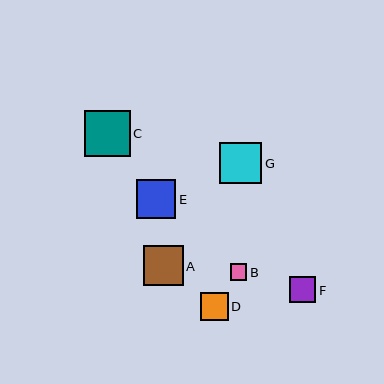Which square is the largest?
Square C is the largest with a size of approximately 45 pixels.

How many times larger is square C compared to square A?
Square C is approximately 1.1 times the size of square A.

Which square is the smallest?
Square B is the smallest with a size of approximately 16 pixels.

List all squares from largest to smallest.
From largest to smallest: C, G, A, E, D, F, B.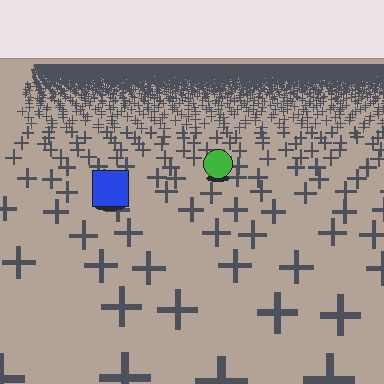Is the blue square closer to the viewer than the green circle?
Yes. The blue square is closer — you can tell from the texture gradient: the ground texture is coarser near it.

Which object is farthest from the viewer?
The green circle is farthest from the viewer. It appears smaller and the ground texture around it is denser.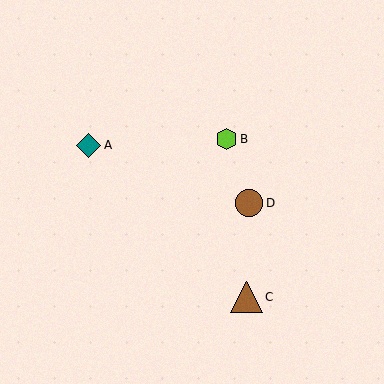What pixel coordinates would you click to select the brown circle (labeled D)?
Click at (249, 203) to select the brown circle D.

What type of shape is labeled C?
Shape C is a brown triangle.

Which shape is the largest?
The brown triangle (labeled C) is the largest.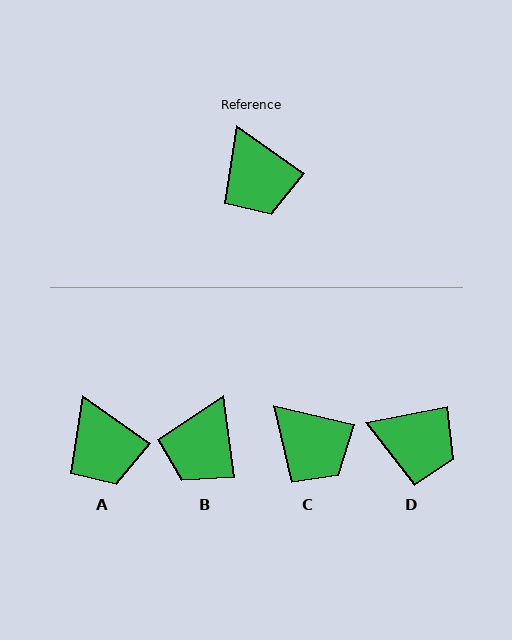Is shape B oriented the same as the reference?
No, it is off by about 47 degrees.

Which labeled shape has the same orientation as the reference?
A.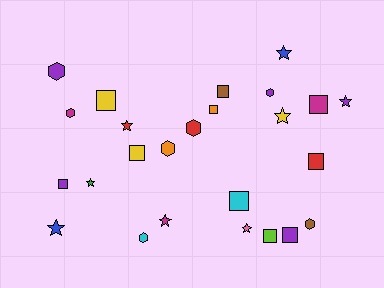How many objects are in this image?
There are 25 objects.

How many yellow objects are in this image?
There are 3 yellow objects.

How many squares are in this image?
There are 10 squares.